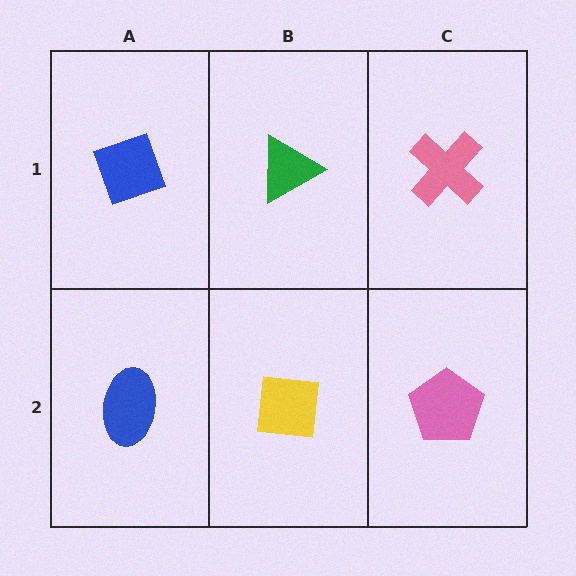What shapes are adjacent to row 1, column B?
A yellow square (row 2, column B), a blue diamond (row 1, column A), a pink cross (row 1, column C).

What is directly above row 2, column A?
A blue diamond.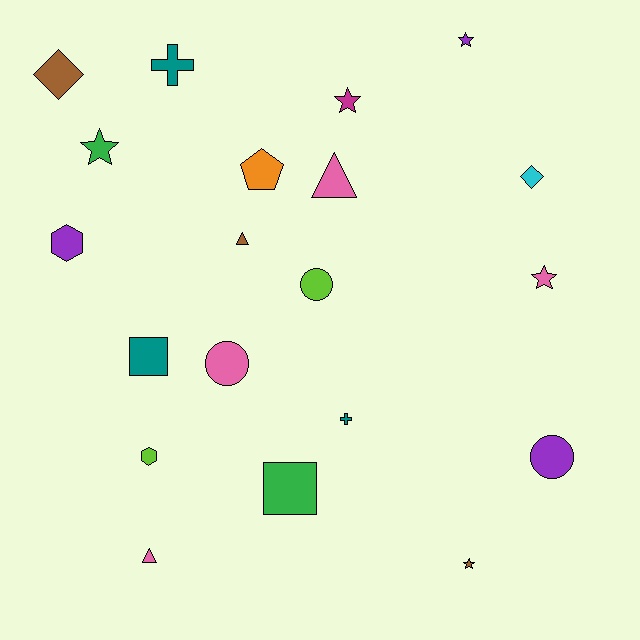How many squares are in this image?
There are 2 squares.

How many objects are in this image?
There are 20 objects.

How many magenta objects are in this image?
There is 1 magenta object.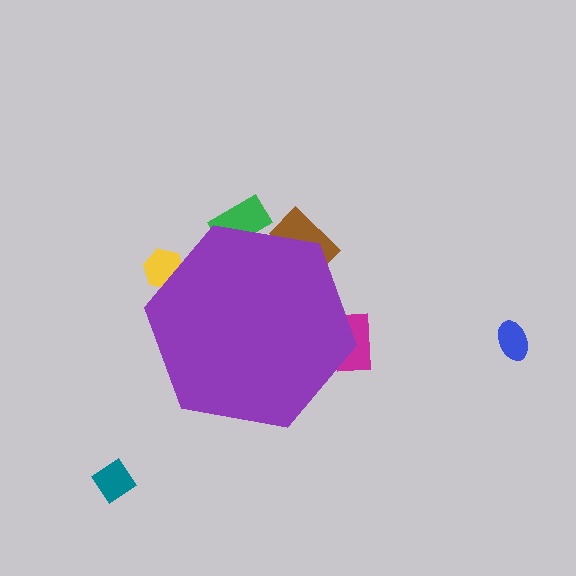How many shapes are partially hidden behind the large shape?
4 shapes are partially hidden.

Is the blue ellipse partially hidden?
No, the blue ellipse is fully visible.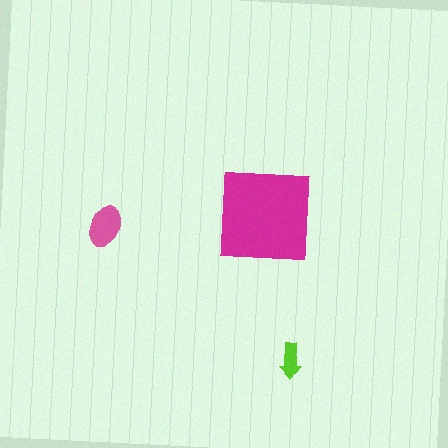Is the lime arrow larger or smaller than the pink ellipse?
Smaller.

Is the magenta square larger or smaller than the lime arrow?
Larger.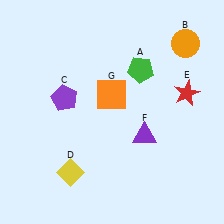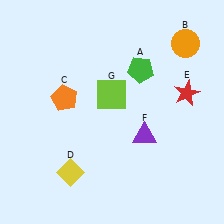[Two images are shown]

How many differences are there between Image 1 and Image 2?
There are 2 differences between the two images.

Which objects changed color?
C changed from purple to orange. G changed from orange to lime.